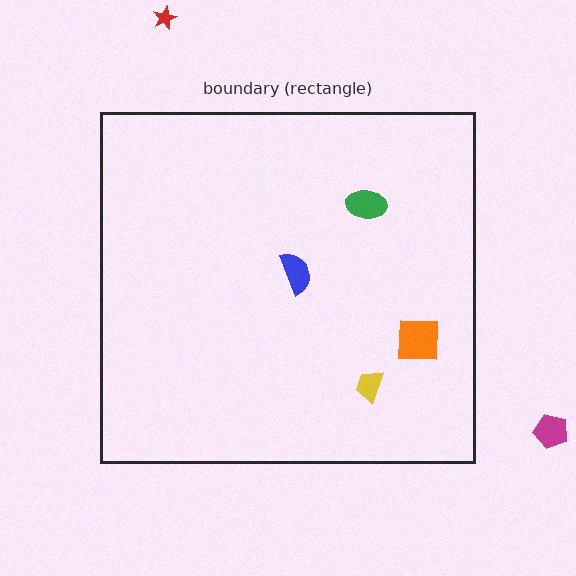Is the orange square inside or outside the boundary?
Inside.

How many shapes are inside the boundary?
4 inside, 2 outside.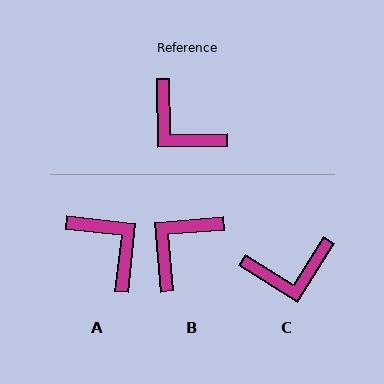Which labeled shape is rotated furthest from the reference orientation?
A, about 173 degrees away.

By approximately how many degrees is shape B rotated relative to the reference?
Approximately 86 degrees clockwise.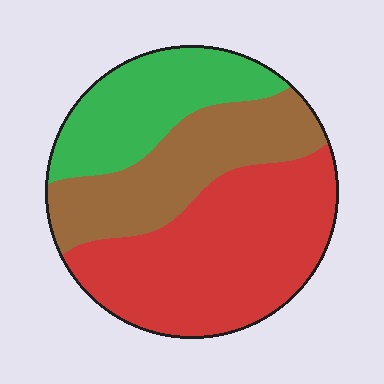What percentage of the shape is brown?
Brown covers around 30% of the shape.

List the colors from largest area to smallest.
From largest to smallest: red, brown, green.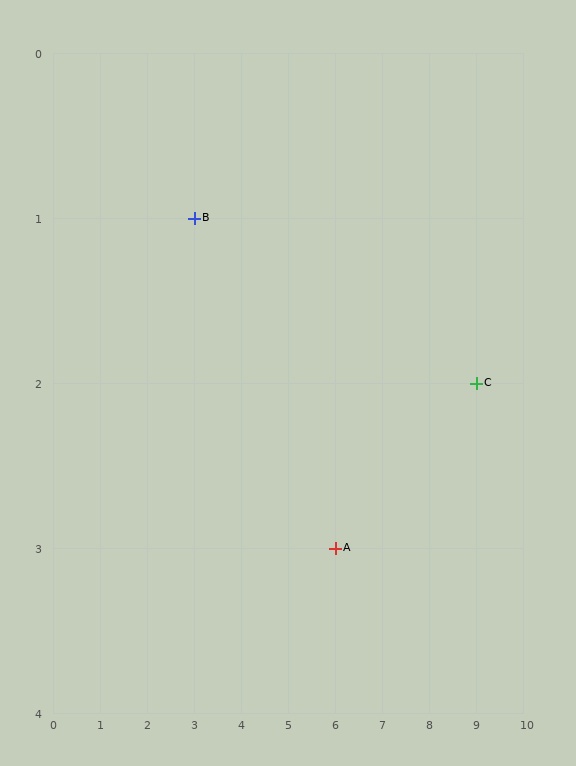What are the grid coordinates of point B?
Point B is at grid coordinates (3, 1).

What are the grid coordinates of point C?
Point C is at grid coordinates (9, 2).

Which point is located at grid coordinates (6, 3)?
Point A is at (6, 3).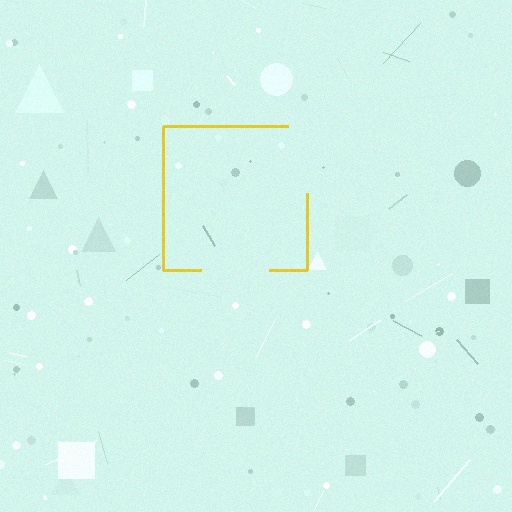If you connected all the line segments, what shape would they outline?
They would outline a square.